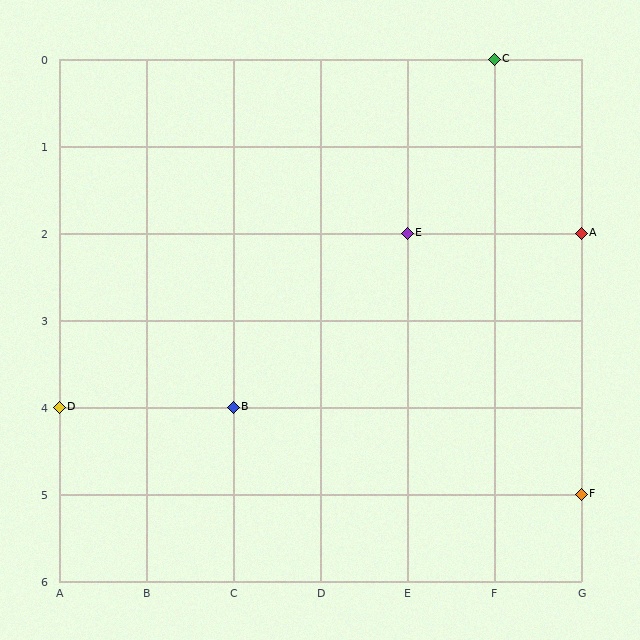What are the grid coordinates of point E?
Point E is at grid coordinates (E, 2).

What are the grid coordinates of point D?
Point D is at grid coordinates (A, 4).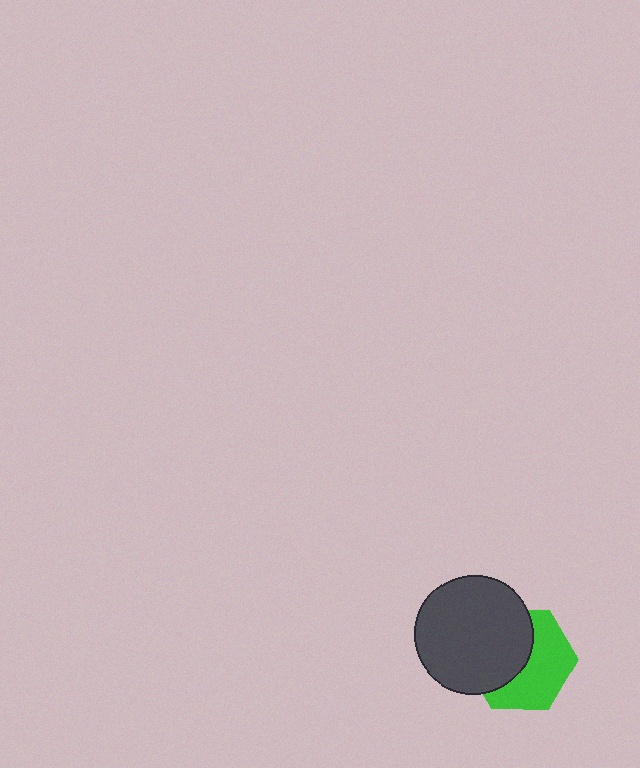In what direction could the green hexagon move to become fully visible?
The green hexagon could move toward the lower-right. That would shift it out from behind the dark gray circle entirely.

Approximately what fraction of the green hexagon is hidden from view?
Roughly 48% of the green hexagon is hidden behind the dark gray circle.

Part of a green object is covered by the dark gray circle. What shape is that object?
It is a hexagon.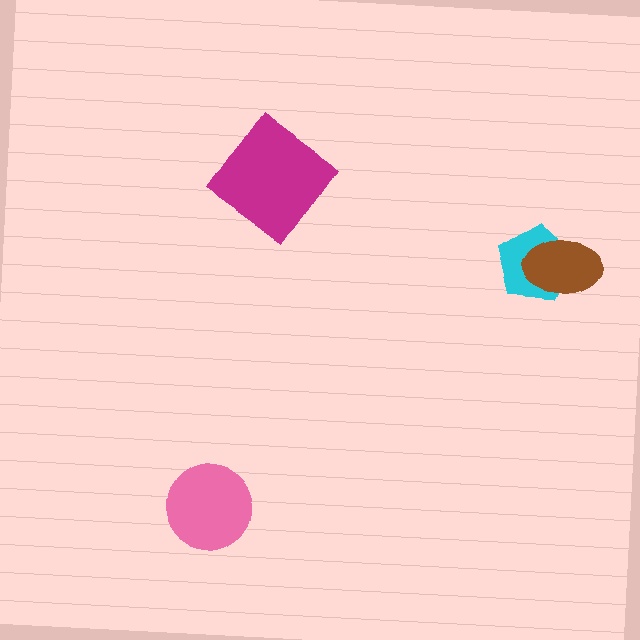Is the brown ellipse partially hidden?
No, no other shape covers it.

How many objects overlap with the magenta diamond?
0 objects overlap with the magenta diamond.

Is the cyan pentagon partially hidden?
Yes, it is partially covered by another shape.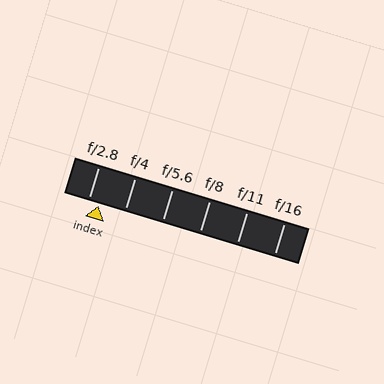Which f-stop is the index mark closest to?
The index mark is closest to f/2.8.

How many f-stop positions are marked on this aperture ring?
There are 6 f-stop positions marked.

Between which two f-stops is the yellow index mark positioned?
The index mark is between f/2.8 and f/4.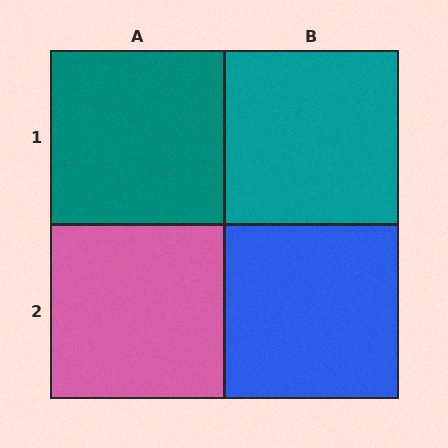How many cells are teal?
2 cells are teal.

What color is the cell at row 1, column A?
Teal.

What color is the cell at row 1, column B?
Teal.